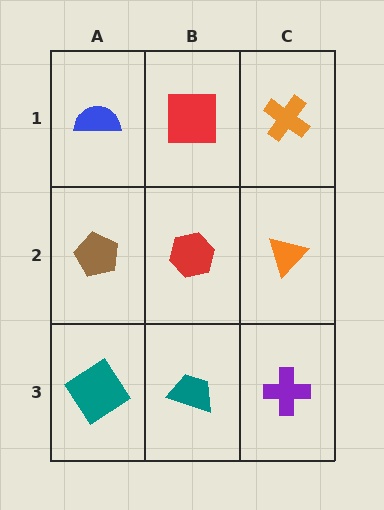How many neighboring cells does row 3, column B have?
3.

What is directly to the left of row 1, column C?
A red square.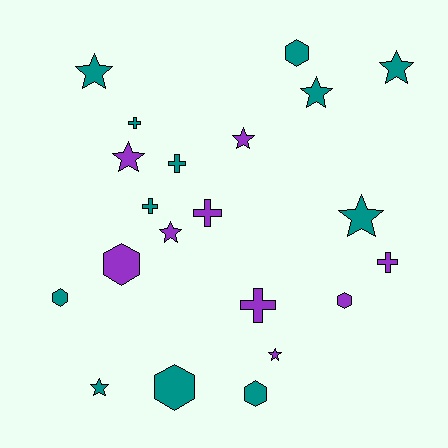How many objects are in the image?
There are 21 objects.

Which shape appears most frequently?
Star, with 9 objects.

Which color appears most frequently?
Teal, with 12 objects.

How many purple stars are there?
There are 4 purple stars.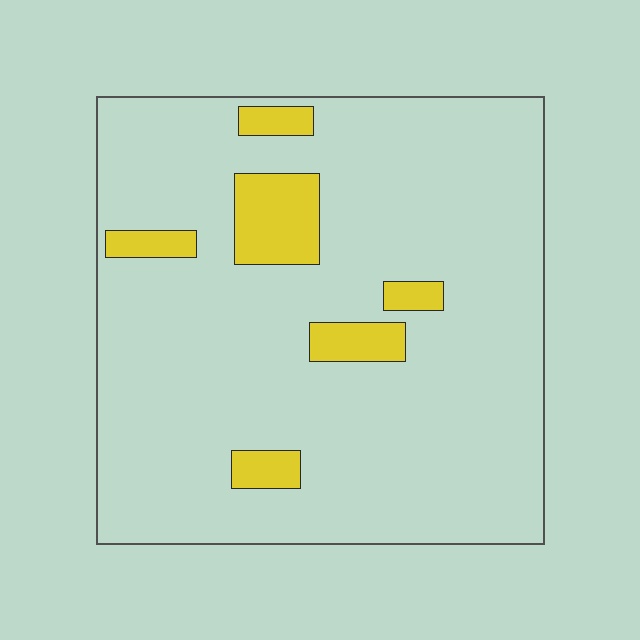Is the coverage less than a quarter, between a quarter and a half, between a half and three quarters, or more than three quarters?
Less than a quarter.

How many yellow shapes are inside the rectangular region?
6.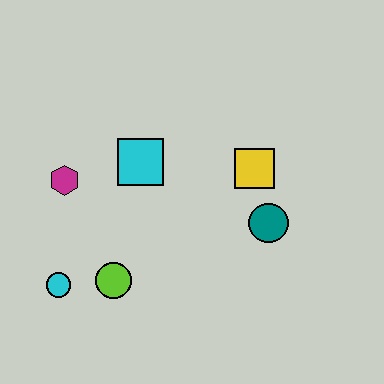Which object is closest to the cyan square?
The magenta hexagon is closest to the cyan square.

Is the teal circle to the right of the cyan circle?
Yes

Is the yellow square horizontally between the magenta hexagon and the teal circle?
Yes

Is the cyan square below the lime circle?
No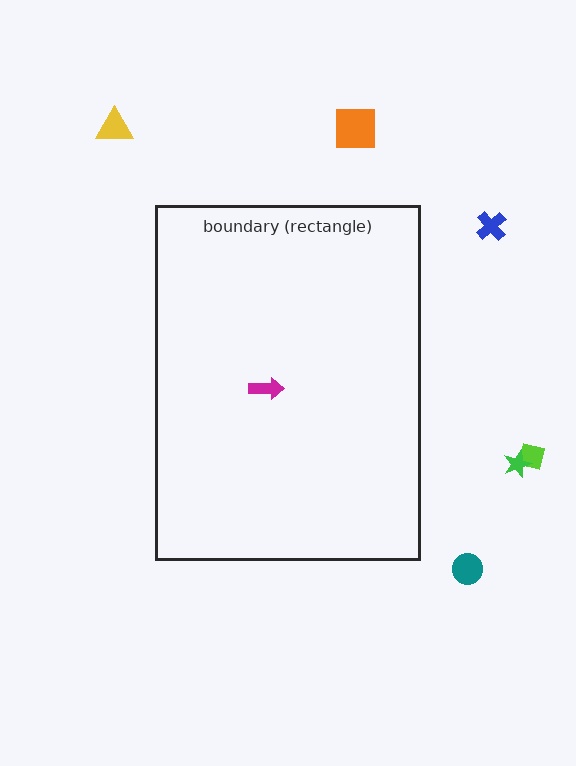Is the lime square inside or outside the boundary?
Outside.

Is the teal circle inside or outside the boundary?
Outside.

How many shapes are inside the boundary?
1 inside, 6 outside.